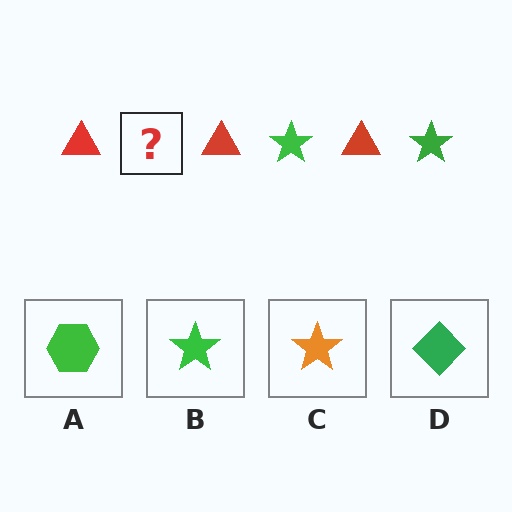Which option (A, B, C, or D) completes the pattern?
B.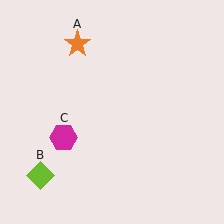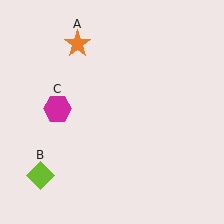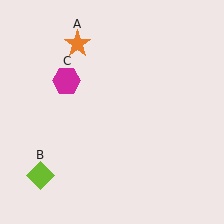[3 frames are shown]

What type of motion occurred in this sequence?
The magenta hexagon (object C) rotated clockwise around the center of the scene.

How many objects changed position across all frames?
1 object changed position: magenta hexagon (object C).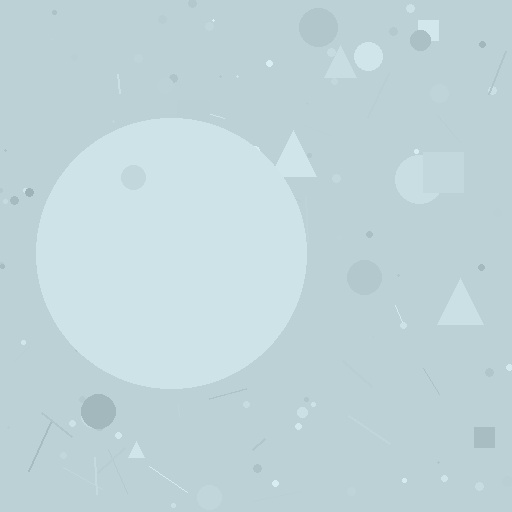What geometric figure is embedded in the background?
A circle is embedded in the background.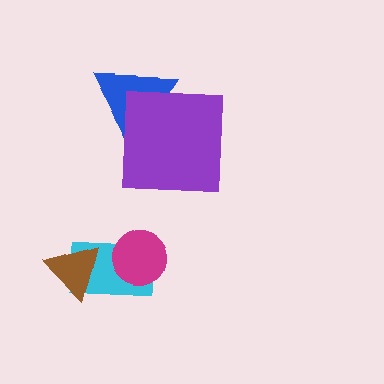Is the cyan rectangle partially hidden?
Yes, it is partially covered by another shape.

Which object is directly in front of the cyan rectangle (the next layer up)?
The magenta circle is directly in front of the cyan rectangle.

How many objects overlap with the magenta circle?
1 object overlaps with the magenta circle.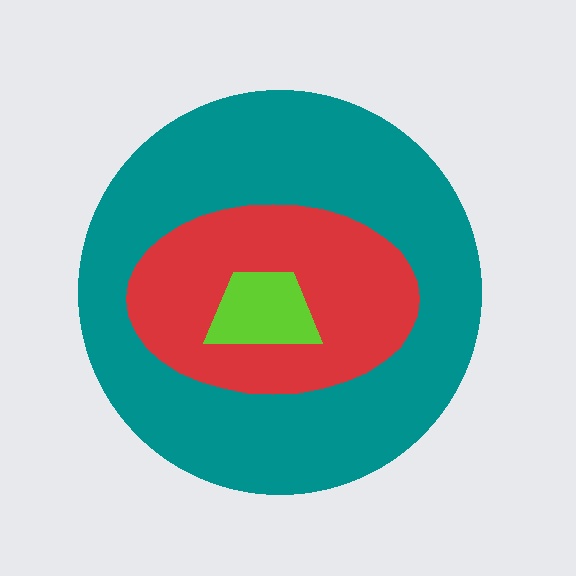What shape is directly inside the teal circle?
The red ellipse.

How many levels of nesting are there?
3.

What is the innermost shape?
The lime trapezoid.